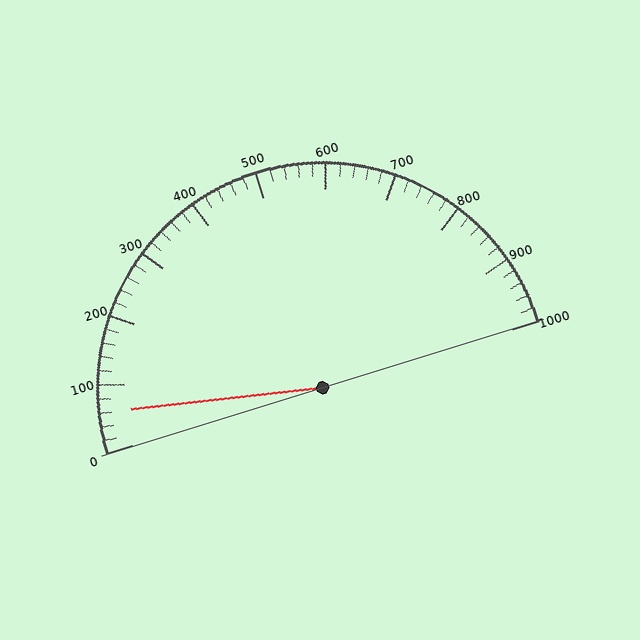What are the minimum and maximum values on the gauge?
The gauge ranges from 0 to 1000.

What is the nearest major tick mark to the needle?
The nearest major tick mark is 100.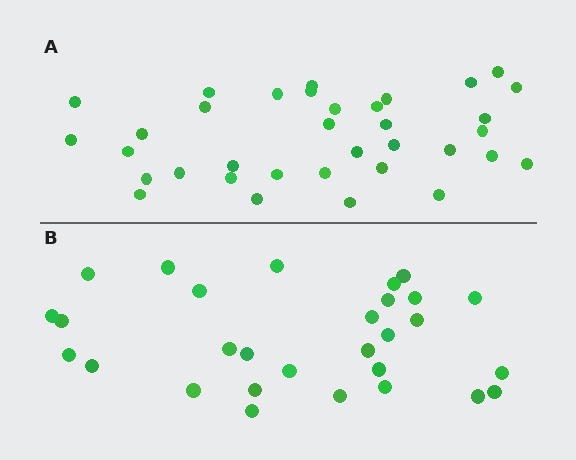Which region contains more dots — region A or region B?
Region A (the top region) has more dots.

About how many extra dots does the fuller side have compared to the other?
Region A has about 6 more dots than region B.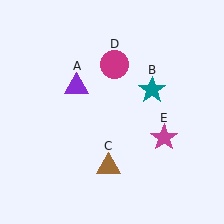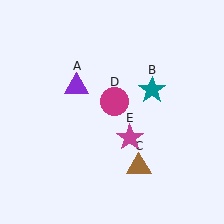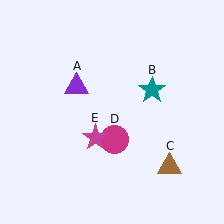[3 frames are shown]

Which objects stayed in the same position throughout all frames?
Purple triangle (object A) and teal star (object B) remained stationary.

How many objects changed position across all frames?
3 objects changed position: brown triangle (object C), magenta circle (object D), magenta star (object E).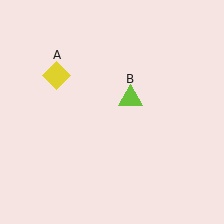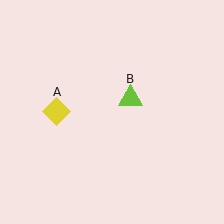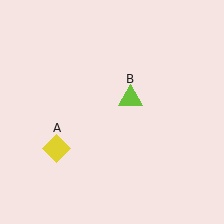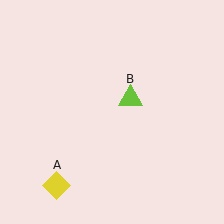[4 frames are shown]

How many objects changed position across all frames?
1 object changed position: yellow diamond (object A).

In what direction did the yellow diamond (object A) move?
The yellow diamond (object A) moved down.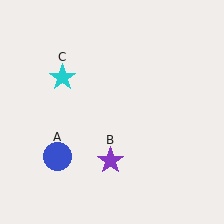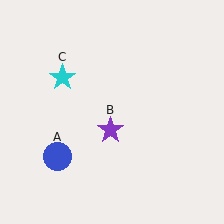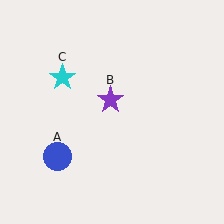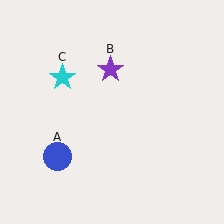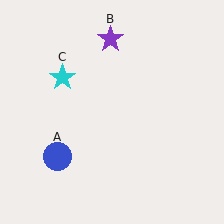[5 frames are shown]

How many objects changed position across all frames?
1 object changed position: purple star (object B).